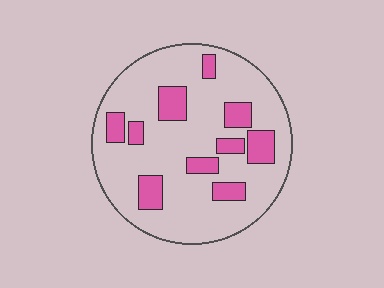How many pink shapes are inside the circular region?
10.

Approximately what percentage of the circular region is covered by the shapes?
Approximately 20%.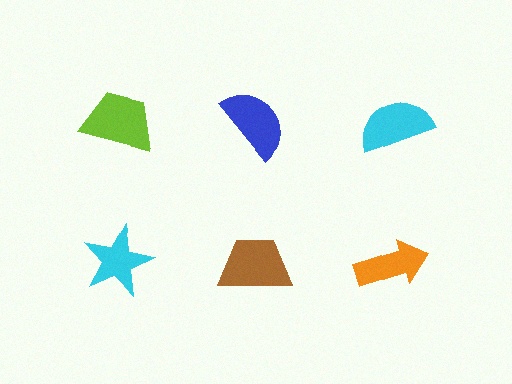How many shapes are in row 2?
3 shapes.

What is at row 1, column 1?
A lime trapezoid.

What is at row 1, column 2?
A blue semicircle.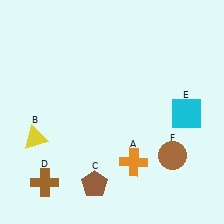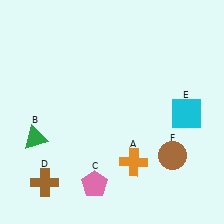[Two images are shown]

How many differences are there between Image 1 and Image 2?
There are 2 differences between the two images.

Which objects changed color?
B changed from yellow to green. C changed from brown to pink.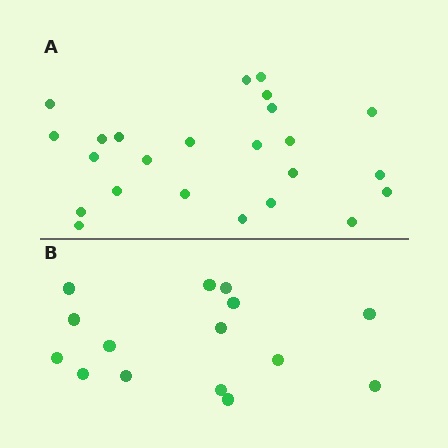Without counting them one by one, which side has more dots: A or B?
Region A (the top region) has more dots.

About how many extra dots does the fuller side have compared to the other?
Region A has roughly 8 or so more dots than region B.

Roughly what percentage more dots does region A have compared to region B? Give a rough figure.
About 60% more.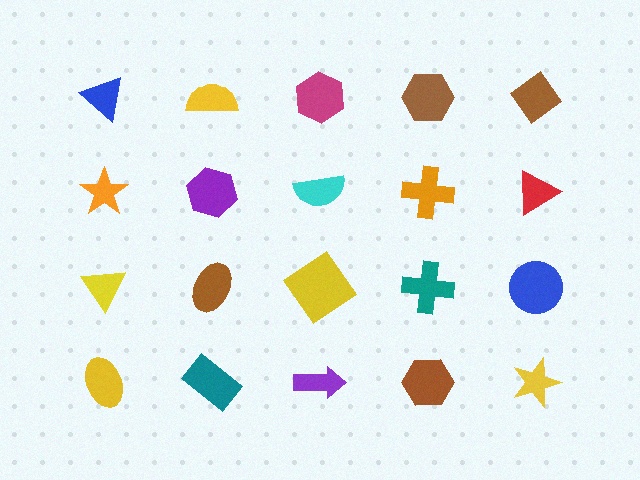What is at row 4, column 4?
A brown hexagon.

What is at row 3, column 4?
A teal cross.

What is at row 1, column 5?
A brown diamond.